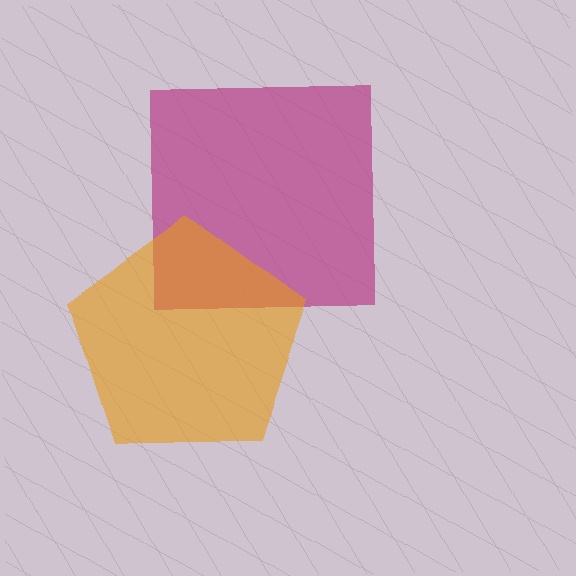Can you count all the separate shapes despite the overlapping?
Yes, there are 2 separate shapes.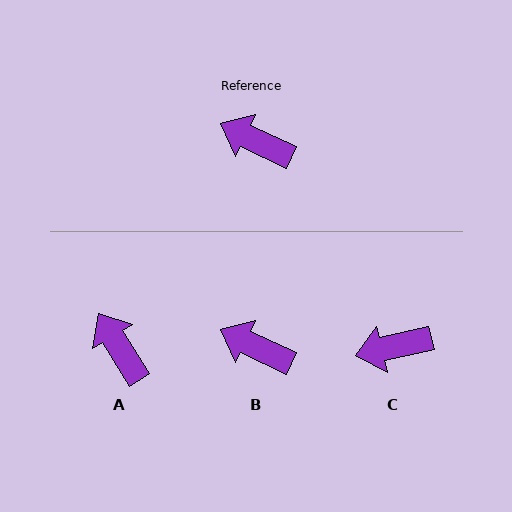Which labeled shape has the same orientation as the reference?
B.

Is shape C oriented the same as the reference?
No, it is off by about 38 degrees.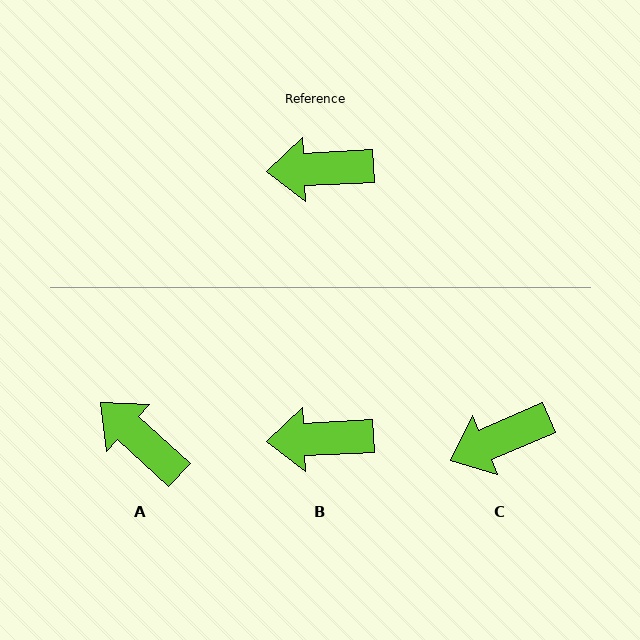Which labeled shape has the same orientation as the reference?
B.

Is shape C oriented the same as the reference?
No, it is off by about 20 degrees.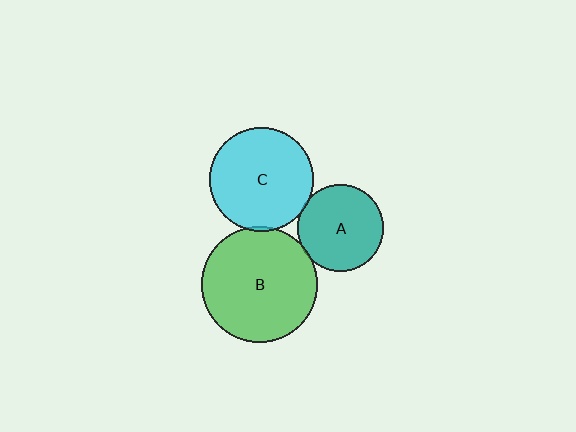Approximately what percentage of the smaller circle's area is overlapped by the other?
Approximately 5%.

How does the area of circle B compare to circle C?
Approximately 1.2 times.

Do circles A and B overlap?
Yes.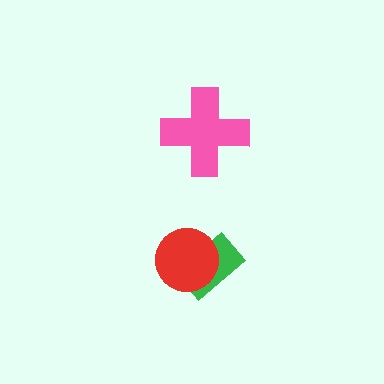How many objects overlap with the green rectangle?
1 object overlaps with the green rectangle.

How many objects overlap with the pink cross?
0 objects overlap with the pink cross.